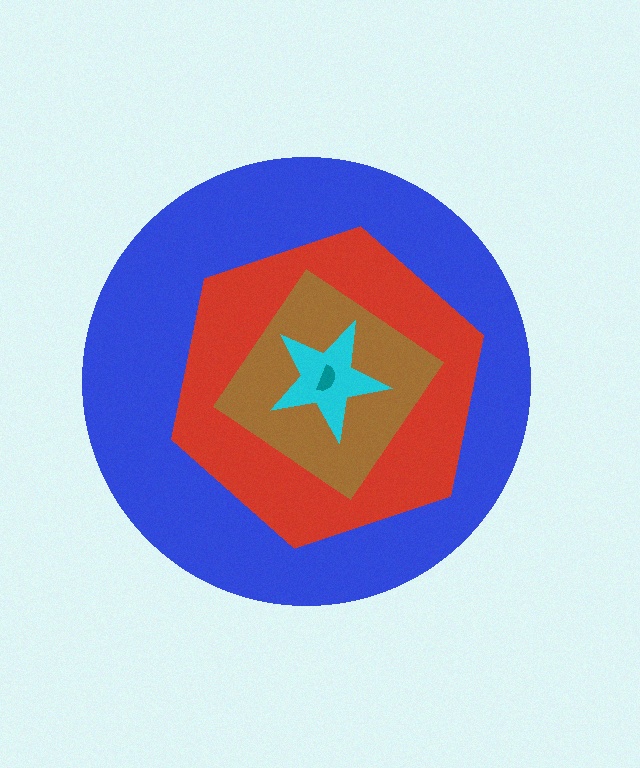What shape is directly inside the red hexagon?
The brown diamond.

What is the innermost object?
The teal semicircle.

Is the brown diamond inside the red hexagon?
Yes.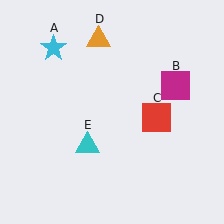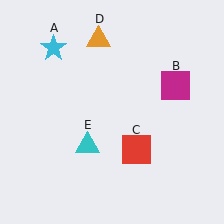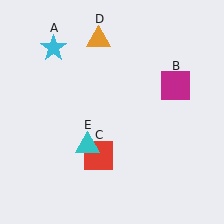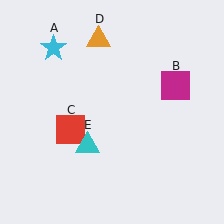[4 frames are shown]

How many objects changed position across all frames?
1 object changed position: red square (object C).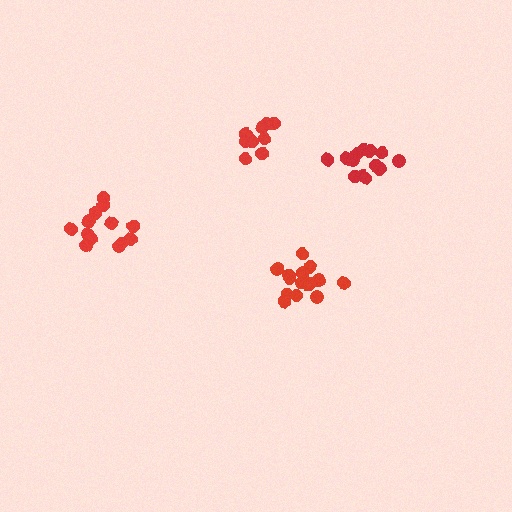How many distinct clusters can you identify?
There are 4 distinct clusters.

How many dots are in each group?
Group 1: 13 dots, Group 2: 14 dots, Group 3: 10 dots, Group 4: 15 dots (52 total).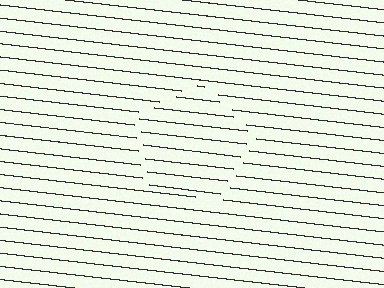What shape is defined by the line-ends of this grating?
An illusory pentagon. The interior of the shape contains the same grating, shifted by half a period — the contour is defined by the phase discontinuity where line-ends from the inner and outer gratings abut.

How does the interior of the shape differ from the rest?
The interior of the shape contains the same grating, shifted by half a period — the contour is defined by the phase discontinuity where line-ends from the inner and outer gratings abut.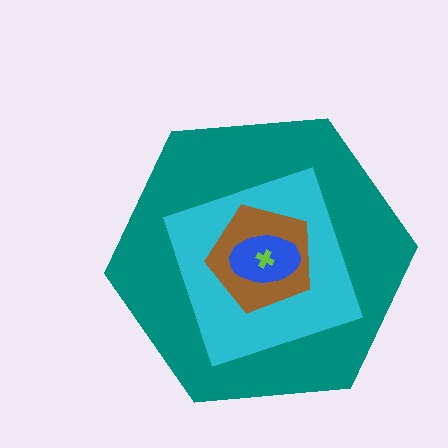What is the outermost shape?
The teal hexagon.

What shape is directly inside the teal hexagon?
The cyan square.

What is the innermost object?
The lime cross.